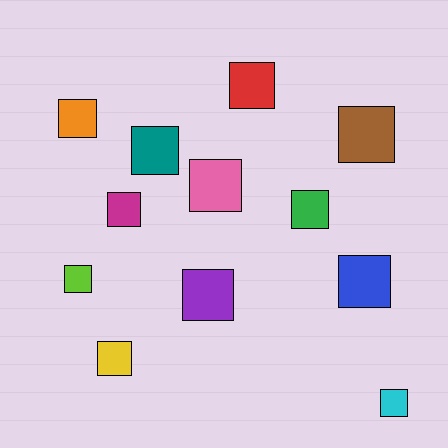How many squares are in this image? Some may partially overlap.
There are 12 squares.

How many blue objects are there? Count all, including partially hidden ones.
There is 1 blue object.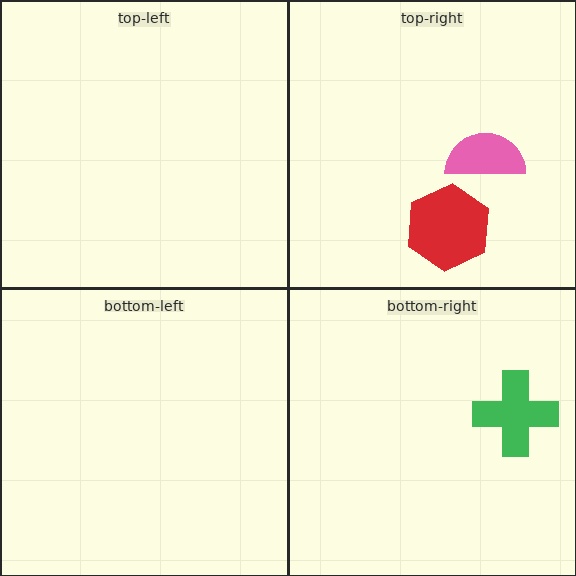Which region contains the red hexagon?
The top-right region.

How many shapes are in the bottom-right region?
1.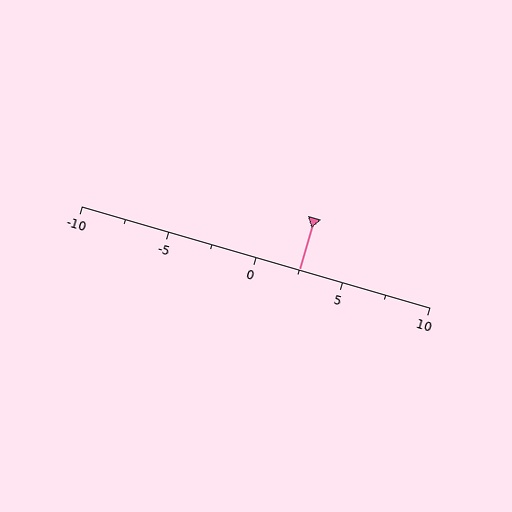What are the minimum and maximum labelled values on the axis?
The axis runs from -10 to 10.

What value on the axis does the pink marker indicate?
The marker indicates approximately 2.5.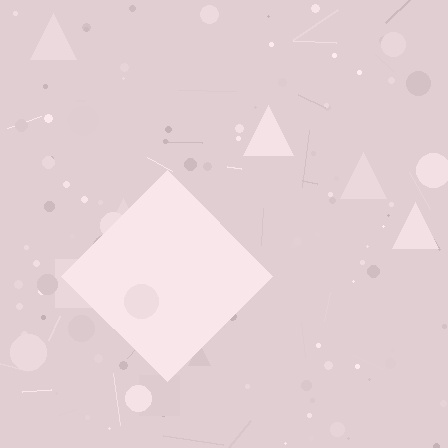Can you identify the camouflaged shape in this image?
The camouflaged shape is a diamond.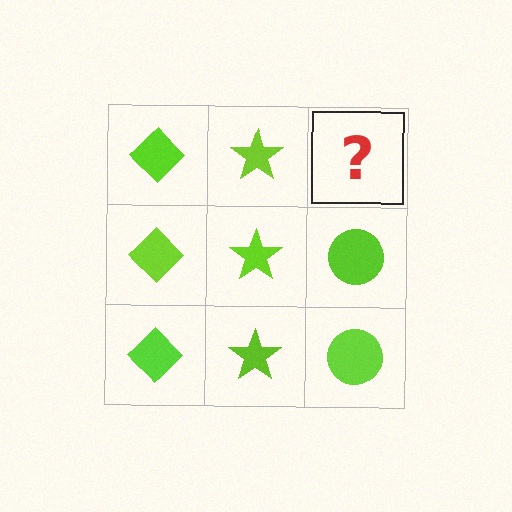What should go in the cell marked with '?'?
The missing cell should contain a lime circle.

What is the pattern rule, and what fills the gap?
The rule is that each column has a consistent shape. The gap should be filled with a lime circle.